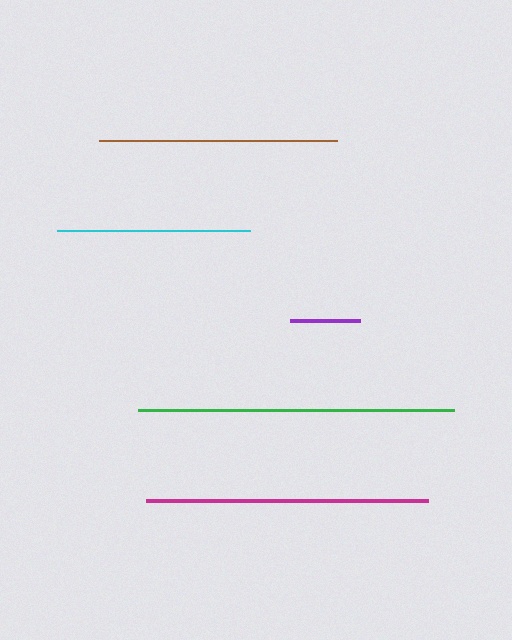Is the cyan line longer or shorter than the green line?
The green line is longer than the cyan line.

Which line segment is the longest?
The green line is the longest at approximately 316 pixels.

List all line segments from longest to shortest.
From longest to shortest: green, magenta, brown, cyan, purple.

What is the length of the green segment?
The green segment is approximately 316 pixels long.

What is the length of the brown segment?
The brown segment is approximately 238 pixels long.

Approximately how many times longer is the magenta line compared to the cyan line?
The magenta line is approximately 1.5 times the length of the cyan line.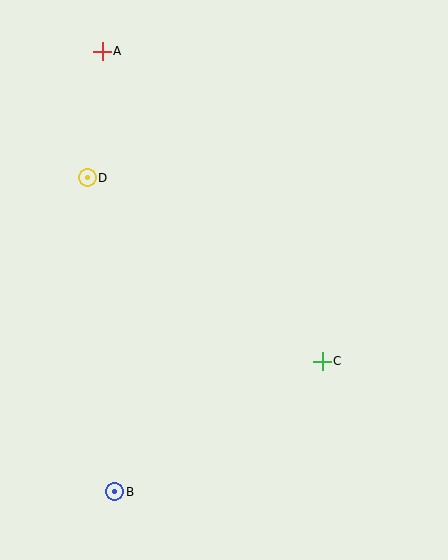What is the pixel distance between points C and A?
The distance between C and A is 380 pixels.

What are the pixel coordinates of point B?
Point B is at (115, 492).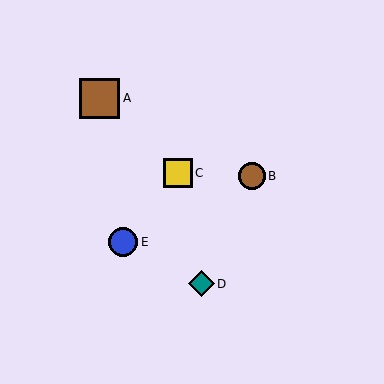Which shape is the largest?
The brown square (labeled A) is the largest.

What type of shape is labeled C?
Shape C is a yellow square.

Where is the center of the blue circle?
The center of the blue circle is at (123, 242).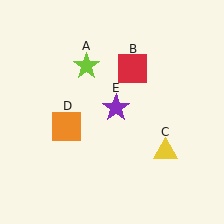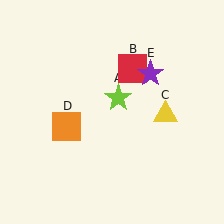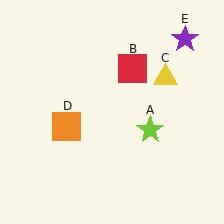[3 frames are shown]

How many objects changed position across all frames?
3 objects changed position: lime star (object A), yellow triangle (object C), purple star (object E).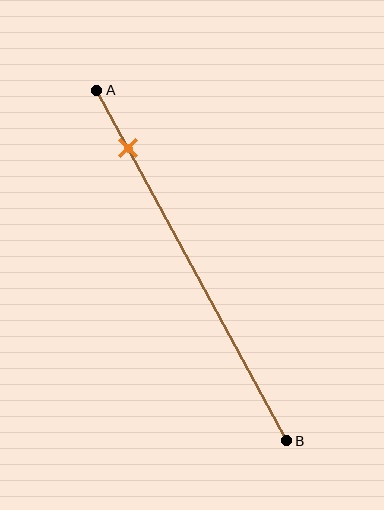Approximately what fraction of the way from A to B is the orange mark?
The orange mark is approximately 15% of the way from A to B.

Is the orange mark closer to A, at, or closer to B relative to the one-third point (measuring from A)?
The orange mark is closer to point A than the one-third point of segment AB.